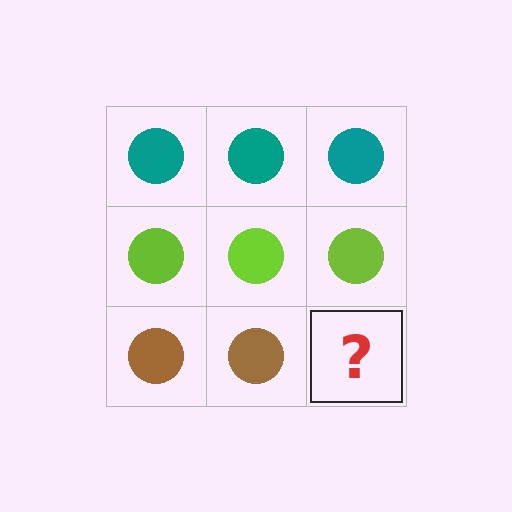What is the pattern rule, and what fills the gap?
The rule is that each row has a consistent color. The gap should be filled with a brown circle.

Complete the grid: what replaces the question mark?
The question mark should be replaced with a brown circle.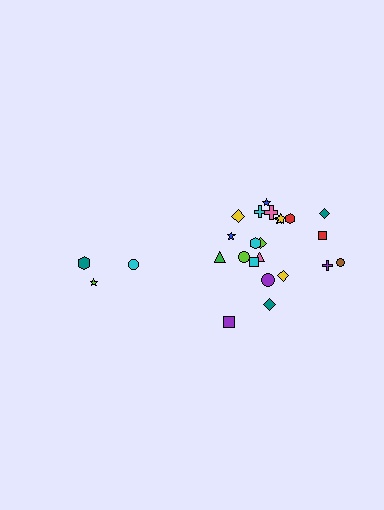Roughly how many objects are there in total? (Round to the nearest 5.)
Roughly 25 objects in total.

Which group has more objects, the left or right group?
The right group.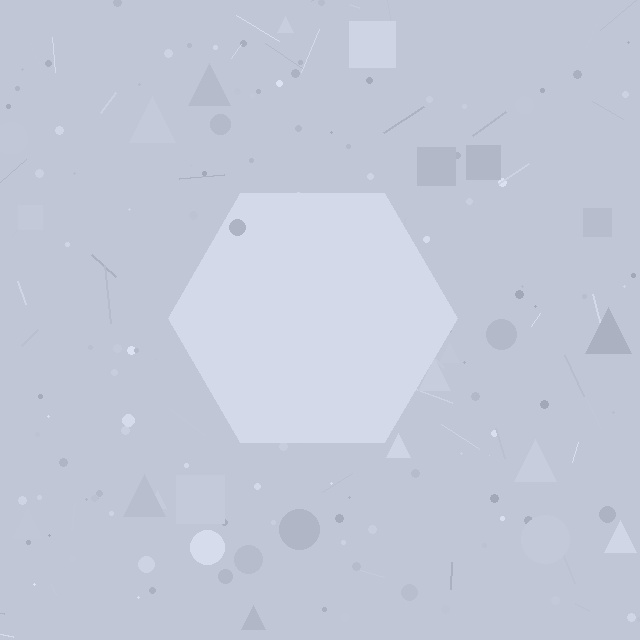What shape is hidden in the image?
A hexagon is hidden in the image.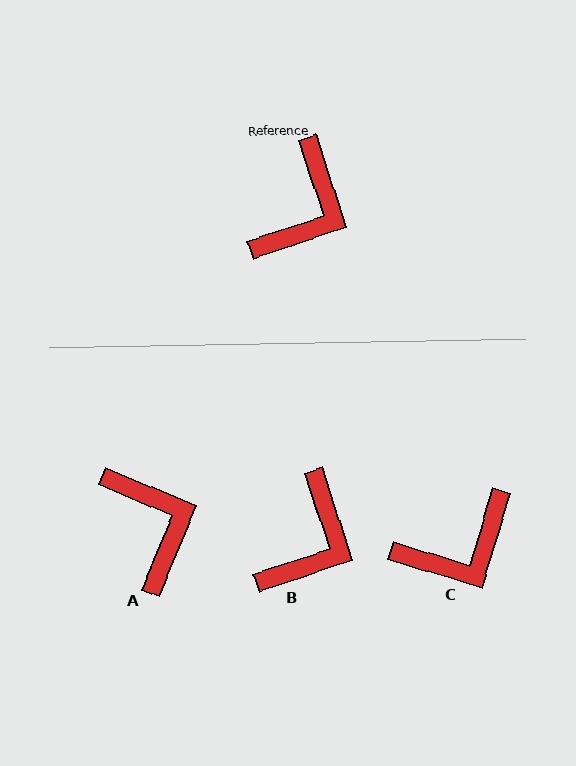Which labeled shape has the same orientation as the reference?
B.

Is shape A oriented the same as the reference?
No, it is off by about 49 degrees.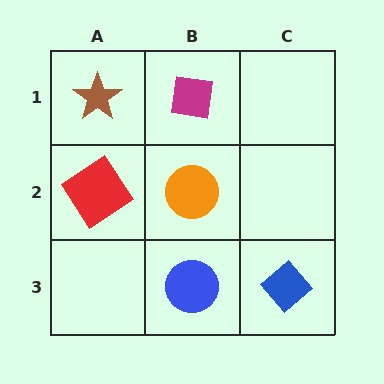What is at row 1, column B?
A magenta square.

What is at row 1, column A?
A brown star.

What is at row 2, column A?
A red diamond.